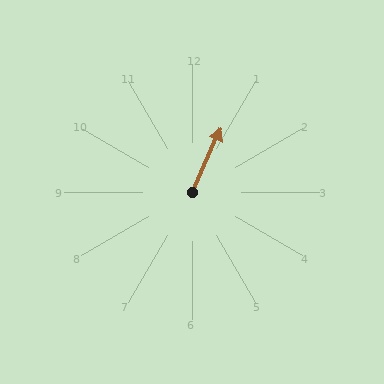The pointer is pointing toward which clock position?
Roughly 1 o'clock.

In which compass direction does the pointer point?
Northeast.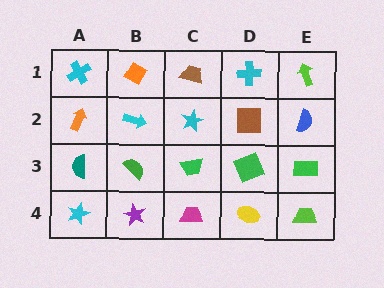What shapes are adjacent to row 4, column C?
A green trapezoid (row 3, column C), a purple star (row 4, column B), a yellow ellipse (row 4, column D).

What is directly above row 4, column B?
A green semicircle.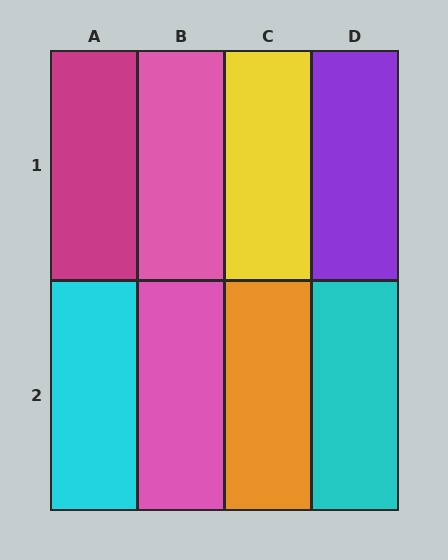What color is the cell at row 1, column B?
Pink.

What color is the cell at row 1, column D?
Purple.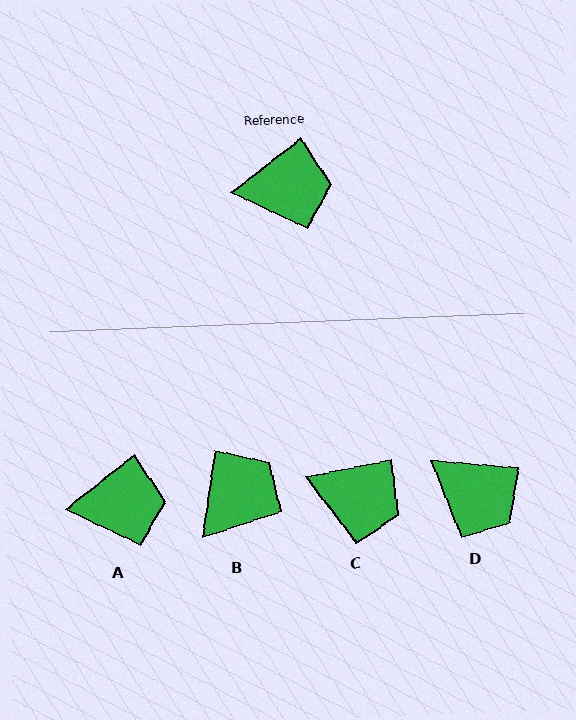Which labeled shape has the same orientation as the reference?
A.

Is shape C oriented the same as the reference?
No, it is off by about 27 degrees.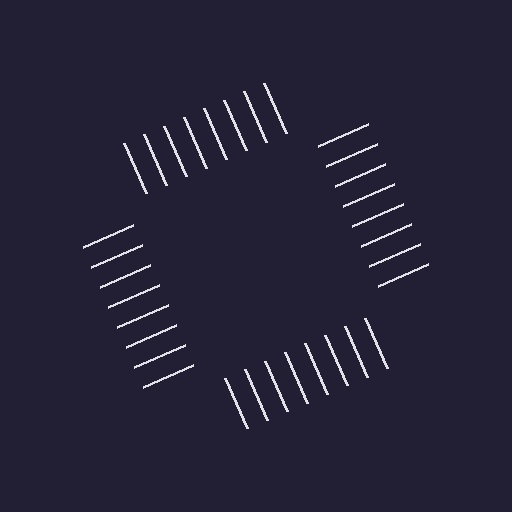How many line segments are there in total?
32 — 8 along each of the 4 edges.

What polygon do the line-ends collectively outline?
An illusory square — the line segments terminate on its edges but no continuous stroke is drawn.